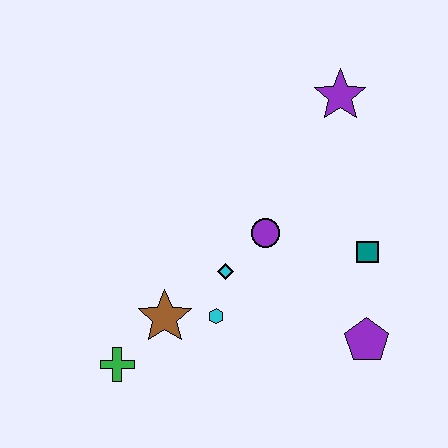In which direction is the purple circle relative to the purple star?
The purple circle is below the purple star.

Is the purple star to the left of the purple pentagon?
Yes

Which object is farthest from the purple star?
The green cross is farthest from the purple star.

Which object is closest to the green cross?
The brown star is closest to the green cross.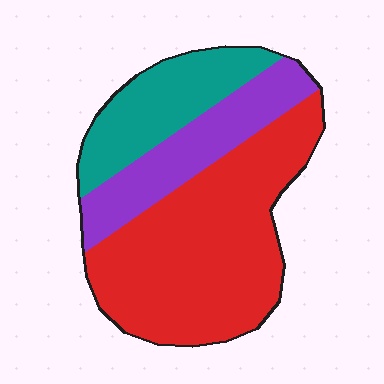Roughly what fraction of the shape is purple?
Purple takes up about one fifth (1/5) of the shape.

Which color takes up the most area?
Red, at roughly 55%.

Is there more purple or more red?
Red.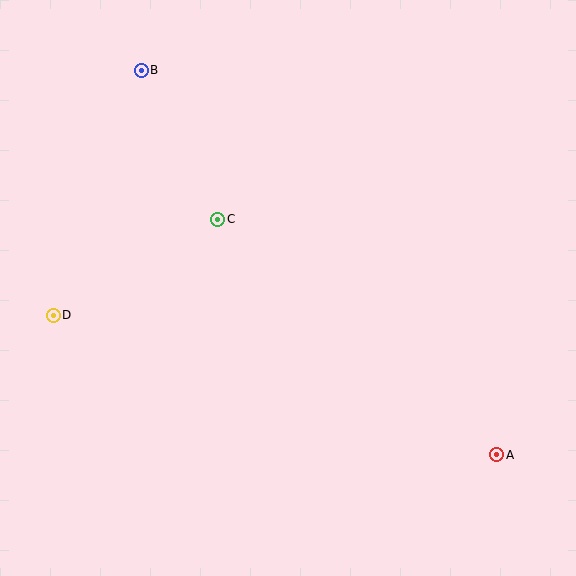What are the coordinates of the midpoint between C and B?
The midpoint between C and B is at (180, 145).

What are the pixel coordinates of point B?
Point B is at (141, 70).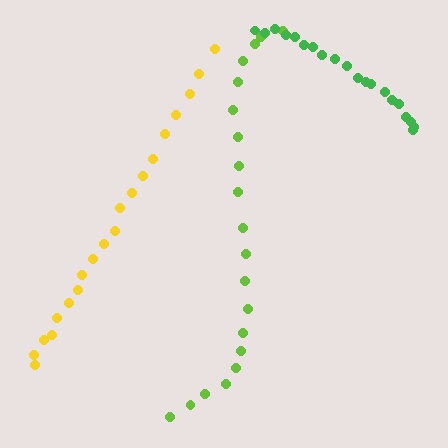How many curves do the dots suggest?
There are 3 distinct paths.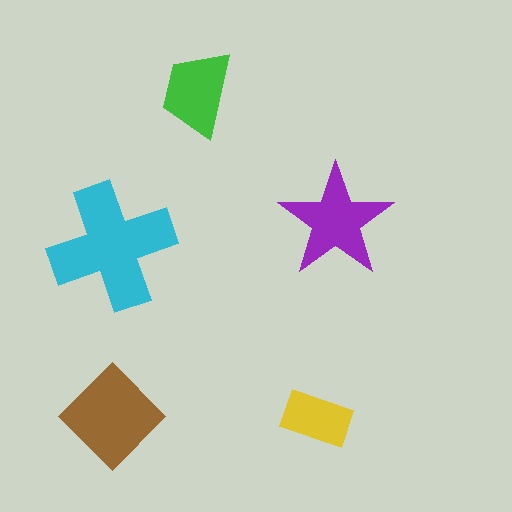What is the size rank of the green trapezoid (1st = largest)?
4th.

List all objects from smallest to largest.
The yellow rectangle, the green trapezoid, the purple star, the brown diamond, the cyan cross.